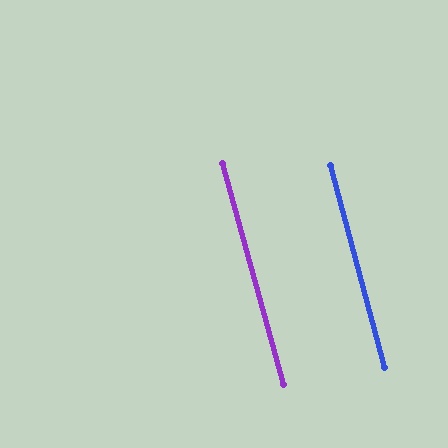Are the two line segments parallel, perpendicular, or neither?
Parallel — their directions differ by only 0.3°.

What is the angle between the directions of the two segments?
Approximately 0 degrees.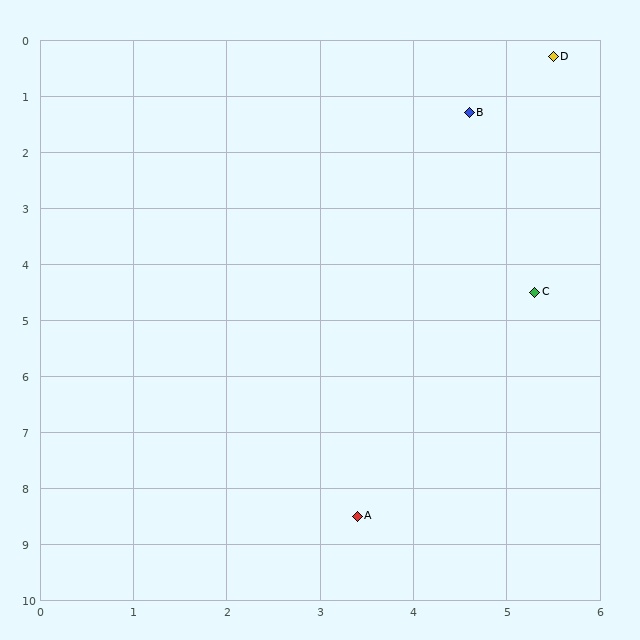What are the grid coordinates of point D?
Point D is at approximately (5.5, 0.3).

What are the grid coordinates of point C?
Point C is at approximately (5.3, 4.5).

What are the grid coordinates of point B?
Point B is at approximately (4.6, 1.3).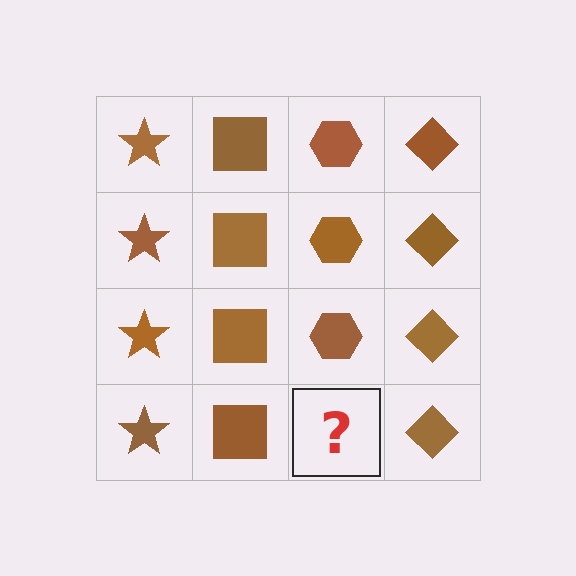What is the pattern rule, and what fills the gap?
The rule is that each column has a consistent shape. The gap should be filled with a brown hexagon.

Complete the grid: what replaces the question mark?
The question mark should be replaced with a brown hexagon.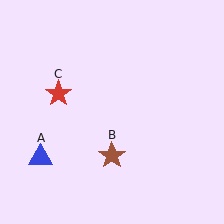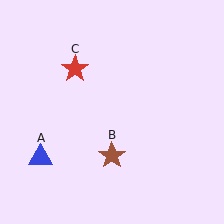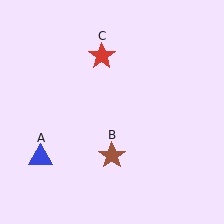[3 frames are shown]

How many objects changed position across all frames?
1 object changed position: red star (object C).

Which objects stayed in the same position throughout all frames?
Blue triangle (object A) and brown star (object B) remained stationary.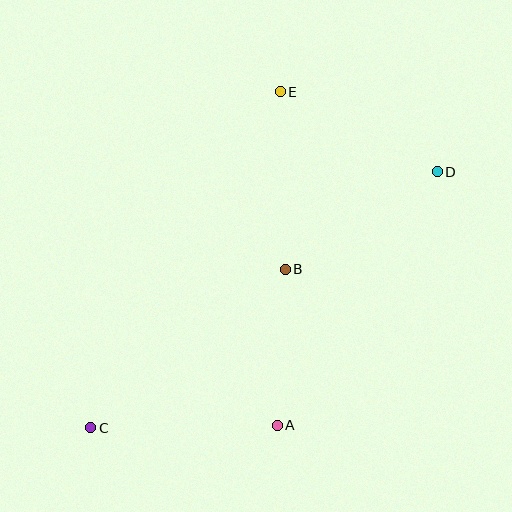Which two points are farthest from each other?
Points C and D are farthest from each other.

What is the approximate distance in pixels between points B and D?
The distance between B and D is approximately 181 pixels.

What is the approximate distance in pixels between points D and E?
The distance between D and E is approximately 176 pixels.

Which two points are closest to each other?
Points A and B are closest to each other.